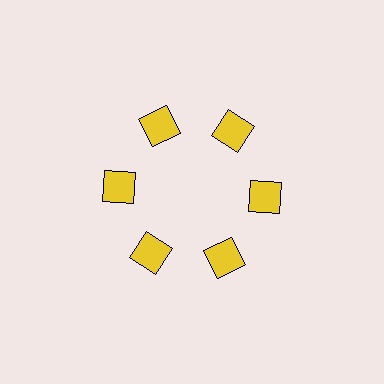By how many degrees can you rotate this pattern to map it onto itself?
The pattern maps onto itself every 60 degrees of rotation.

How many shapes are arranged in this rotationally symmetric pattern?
There are 6 shapes, arranged in 6 groups of 1.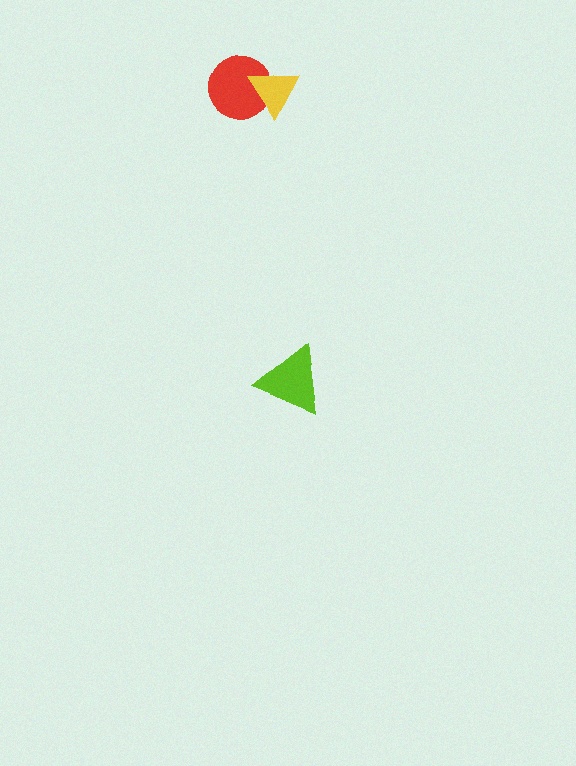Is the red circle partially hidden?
Yes, it is partially covered by another shape.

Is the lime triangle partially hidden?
No, no other shape covers it.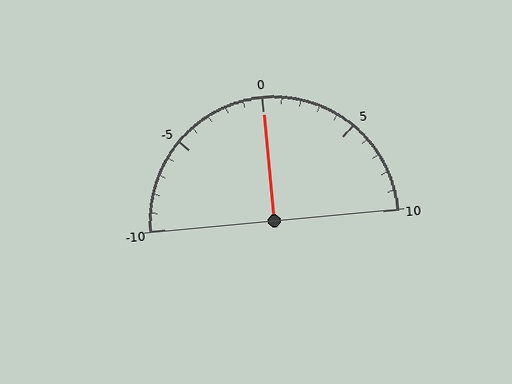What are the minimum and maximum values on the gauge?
The gauge ranges from -10 to 10.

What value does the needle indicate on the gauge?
The needle indicates approximately 0.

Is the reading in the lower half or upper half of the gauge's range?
The reading is in the upper half of the range (-10 to 10).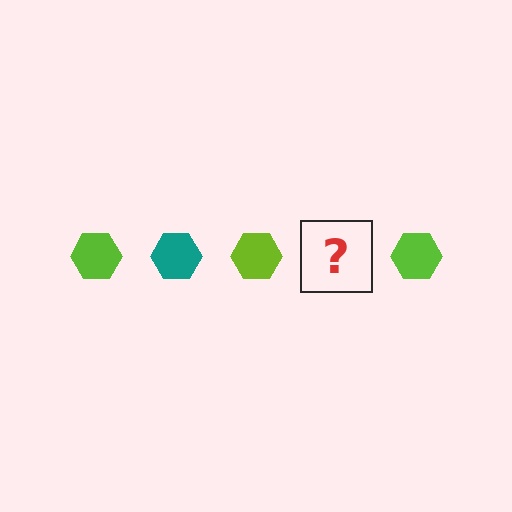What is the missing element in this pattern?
The missing element is a teal hexagon.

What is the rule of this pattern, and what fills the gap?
The rule is that the pattern cycles through lime, teal hexagons. The gap should be filled with a teal hexagon.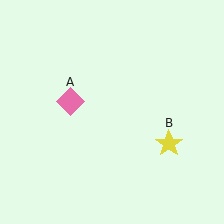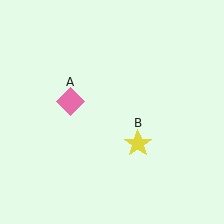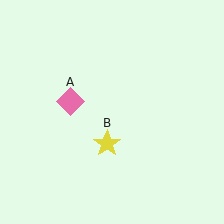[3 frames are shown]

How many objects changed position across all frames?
1 object changed position: yellow star (object B).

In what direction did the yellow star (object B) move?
The yellow star (object B) moved left.